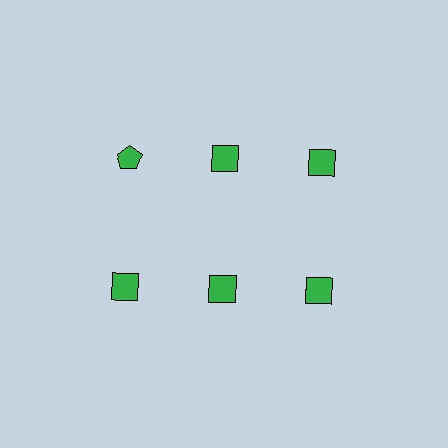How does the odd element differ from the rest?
It has a different shape: pentagon instead of square.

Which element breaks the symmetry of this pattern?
The green pentagon in the top row, leftmost column breaks the symmetry. All other shapes are green squares.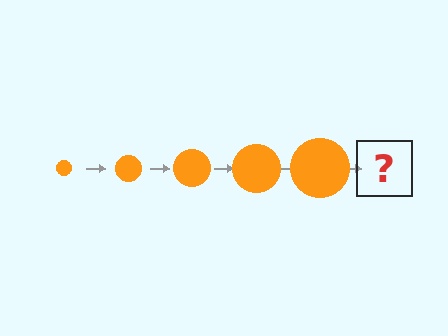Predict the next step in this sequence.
The next step is an orange circle, larger than the previous one.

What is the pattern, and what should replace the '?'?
The pattern is that the circle gets progressively larger each step. The '?' should be an orange circle, larger than the previous one.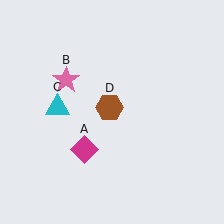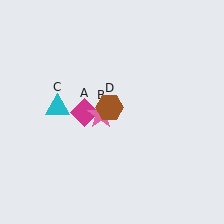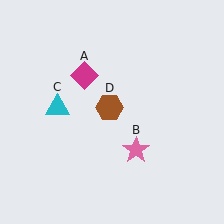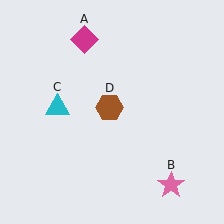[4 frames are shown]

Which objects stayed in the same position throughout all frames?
Cyan triangle (object C) and brown hexagon (object D) remained stationary.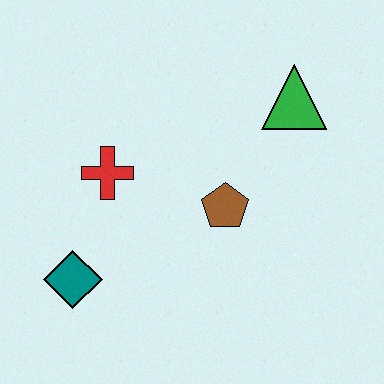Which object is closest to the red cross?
The teal diamond is closest to the red cross.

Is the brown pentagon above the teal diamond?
Yes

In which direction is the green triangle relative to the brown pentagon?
The green triangle is above the brown pentagon.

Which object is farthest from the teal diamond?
The green triangle is farthest from the teal diamond.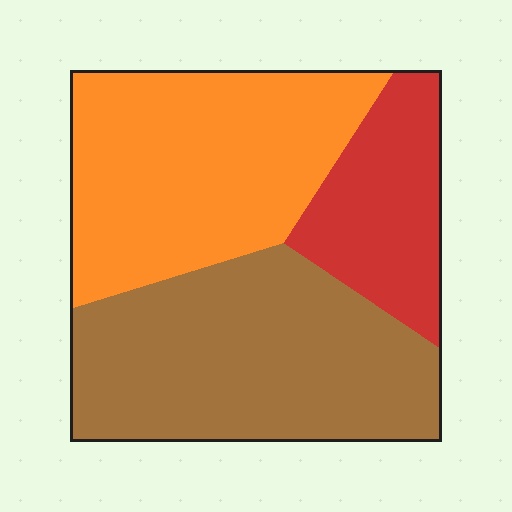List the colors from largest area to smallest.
From largest to smallest: brown, orange, red.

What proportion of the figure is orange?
Orange takes up about two fifths (2/5) of the figure.